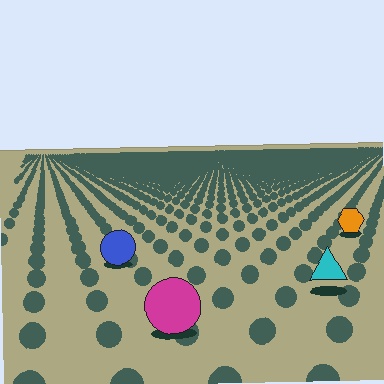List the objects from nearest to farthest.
From nearest to farthest: the magenta circle, the cyan triangle, the blue circle, the orange hexagon.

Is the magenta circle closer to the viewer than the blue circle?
Yes. The magenta circle is closer — you can tell from the texture gradient: the ground texture is coarser near it.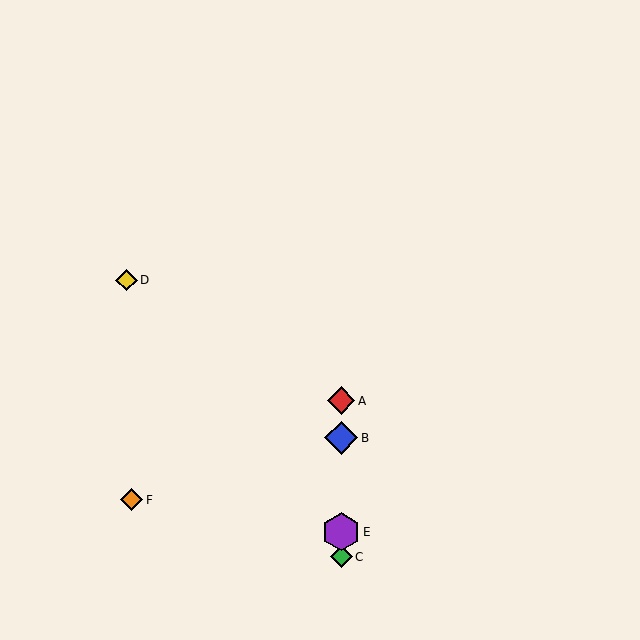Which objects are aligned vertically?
Objects A, B, C, E are aligned vertically.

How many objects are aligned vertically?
4 objects (A, B, C, E) are aligned vertically.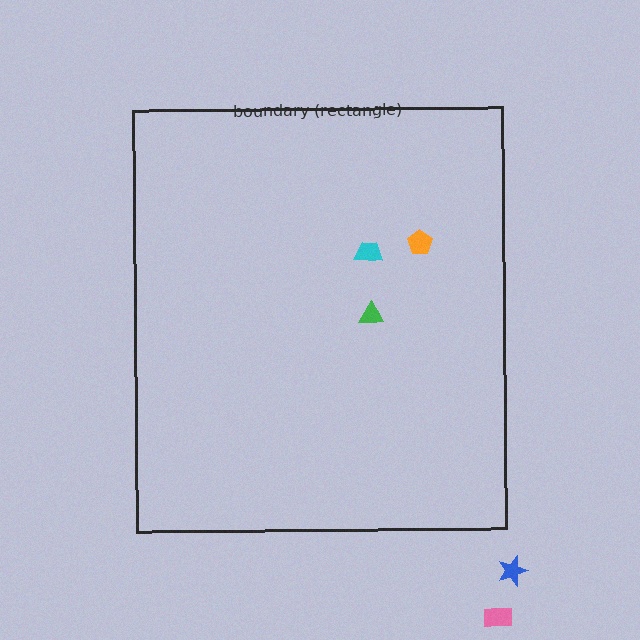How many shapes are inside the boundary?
3 inside, 2 outside.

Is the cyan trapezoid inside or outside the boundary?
Inside.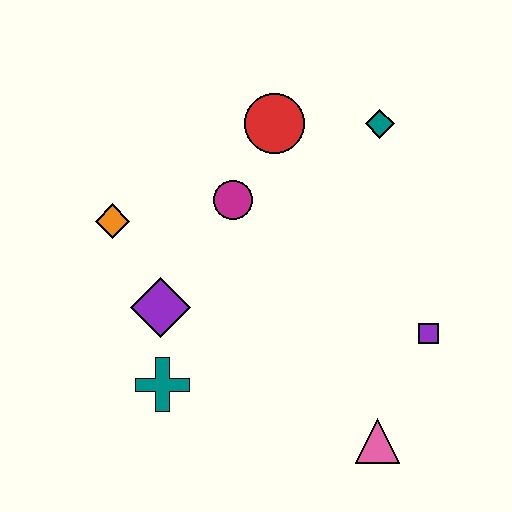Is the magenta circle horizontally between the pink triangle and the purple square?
No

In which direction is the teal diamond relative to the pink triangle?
The teal diamond is above the pink triangle.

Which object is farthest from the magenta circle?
The pink triangle is farthest from the magenta circle.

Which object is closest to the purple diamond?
The teal cross is closest to the purple diamond.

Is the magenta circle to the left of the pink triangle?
Yes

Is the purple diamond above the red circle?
No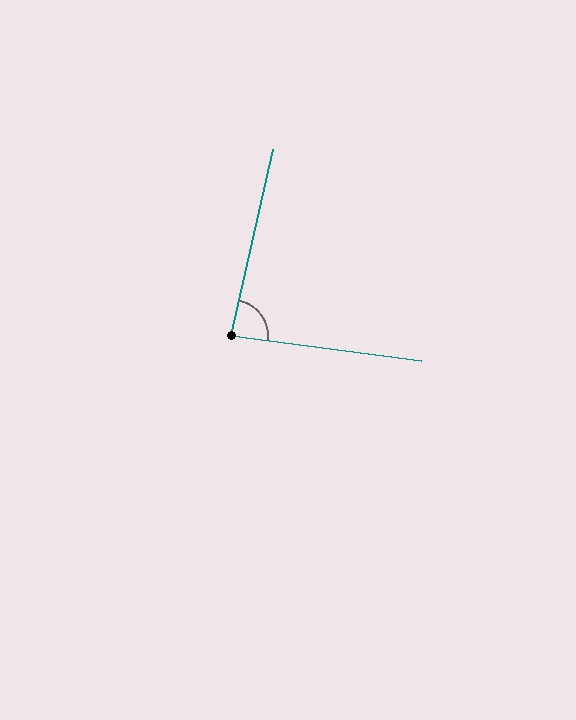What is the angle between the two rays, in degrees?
Approximately 85 degrees.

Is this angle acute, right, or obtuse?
It is acute.